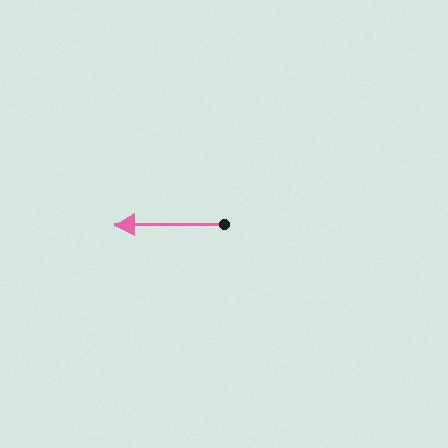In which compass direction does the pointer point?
West.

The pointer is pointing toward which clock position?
Roughly 9 o'clock.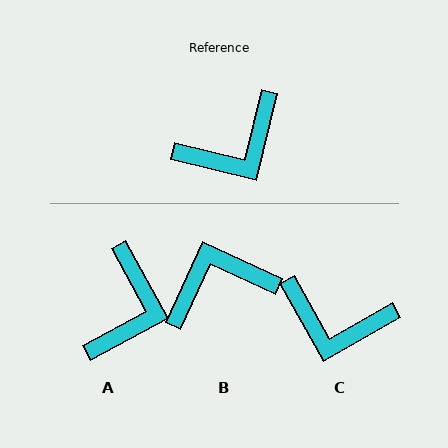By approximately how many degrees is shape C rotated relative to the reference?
Approximately 47 degrees clockwise.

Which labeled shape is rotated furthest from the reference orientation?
B, about 169 degrees away.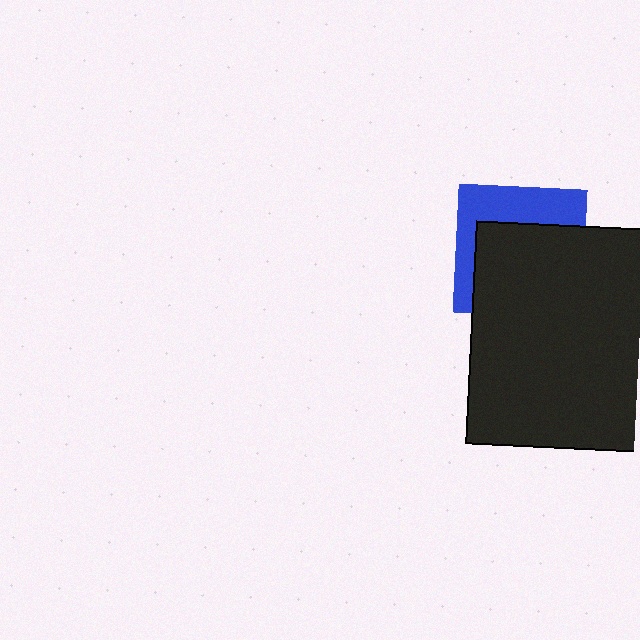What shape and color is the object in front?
The object in front is a black square.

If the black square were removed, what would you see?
You would see the complete blue square.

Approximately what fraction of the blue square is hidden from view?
Roughly 61% of the blue square is hidden behind the black square.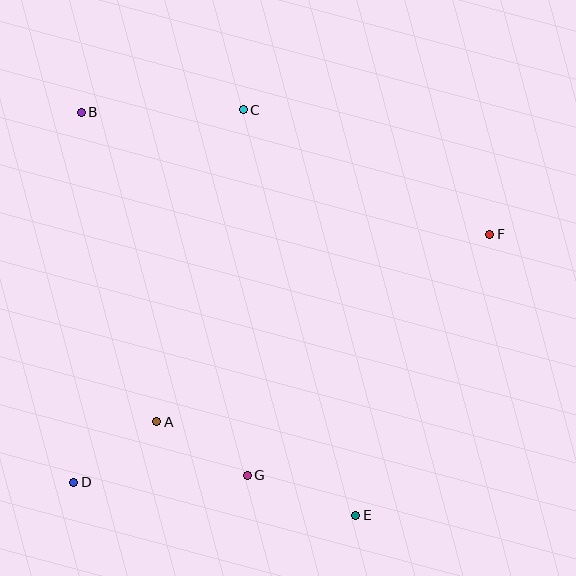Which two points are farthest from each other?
Points B and E are farthest from each other.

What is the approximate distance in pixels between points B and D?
The distance between B and D is approximately 370 pixels.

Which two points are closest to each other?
Points A and D are closest to each other.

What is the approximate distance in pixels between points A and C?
The distance between A and C is approximately 324 pixels.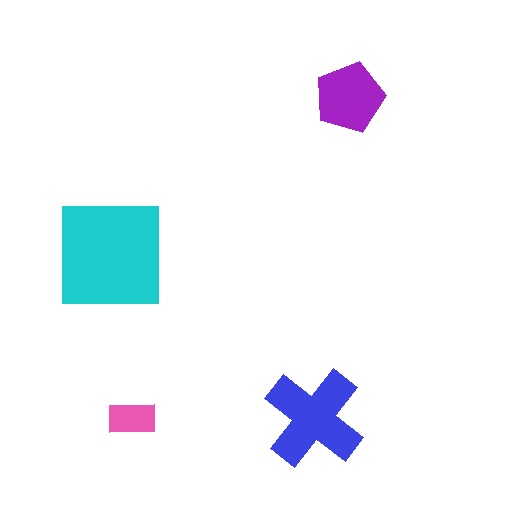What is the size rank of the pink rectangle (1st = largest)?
4th.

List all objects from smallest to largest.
The pink rectangle, the purple pentagon, the blue cross, the cyan square.